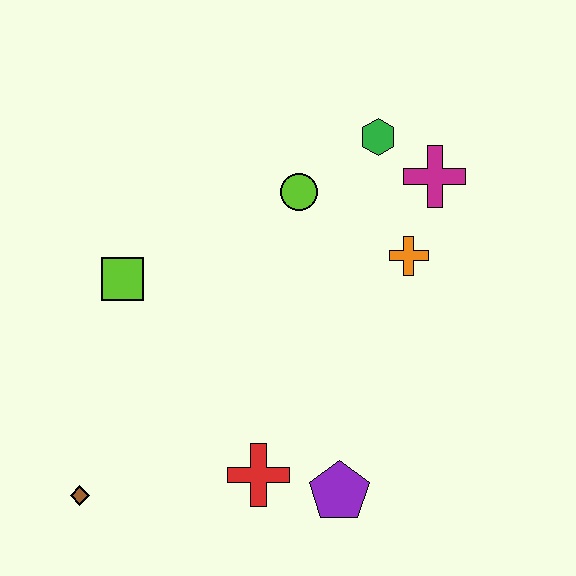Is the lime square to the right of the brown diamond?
Yes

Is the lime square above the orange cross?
No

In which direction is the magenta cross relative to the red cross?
The magenta cross is above the red cross.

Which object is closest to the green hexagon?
The magenta cross is closest to the green hexagon.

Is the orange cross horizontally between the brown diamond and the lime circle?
No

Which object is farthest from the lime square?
The magenta cross is farthest from the lime square.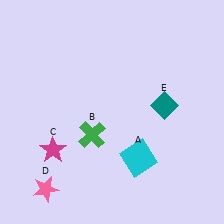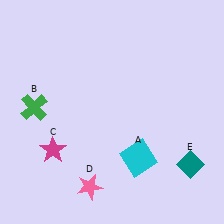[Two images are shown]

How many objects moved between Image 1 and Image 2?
3 objects moved between the two images.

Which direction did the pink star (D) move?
The pink star (D) moved right.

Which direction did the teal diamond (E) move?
The teal diamond (E) moved down.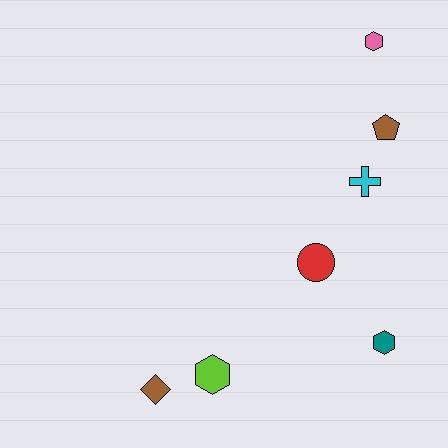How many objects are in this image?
There are 7 objects.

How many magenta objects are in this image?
There are no magenta objects.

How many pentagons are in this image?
There is 1 pentagon.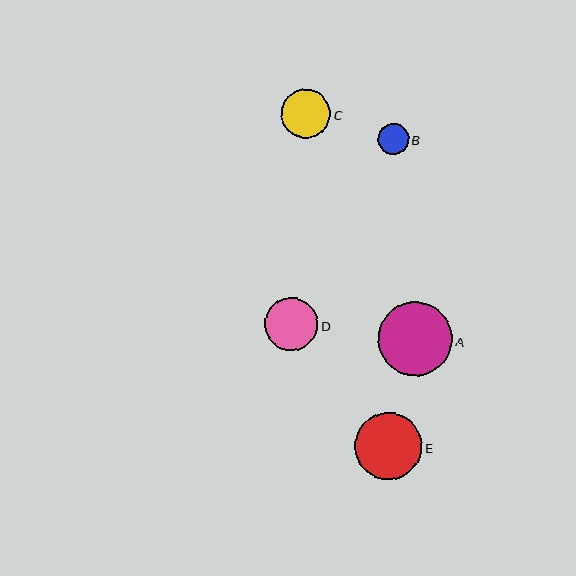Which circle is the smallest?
Circle B is the smallest with a size of approximately 31 pixels.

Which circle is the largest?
Circle A is the largest with a size of approximately 75 pixels.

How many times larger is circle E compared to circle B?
Circle E is approximately 2.2 times the size of circle B.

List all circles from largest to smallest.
From largest to smallest: A, E, D, C, B.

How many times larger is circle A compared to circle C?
Circle A is approximately 1.5 times the size of circle C.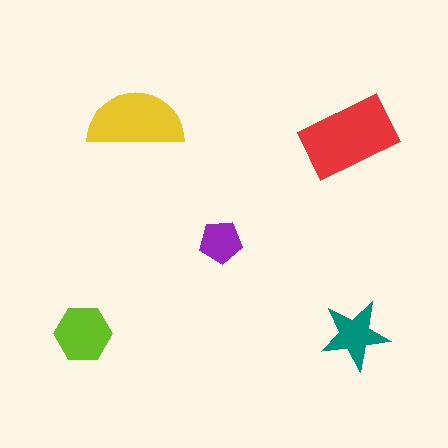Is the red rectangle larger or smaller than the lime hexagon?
Larger.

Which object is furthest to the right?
The teal star is rightmost.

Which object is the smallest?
The purple pentagon.